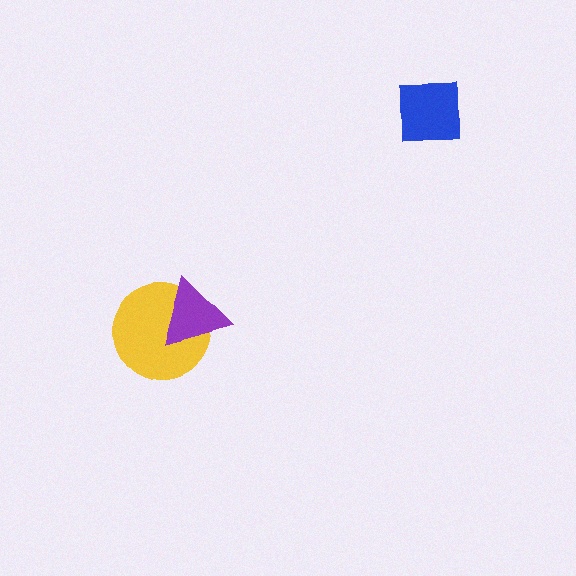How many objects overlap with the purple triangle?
1 object overlaps with the purple triangle.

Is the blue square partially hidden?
No, no other shape covers it.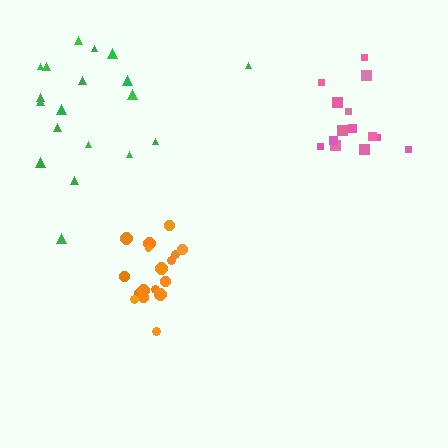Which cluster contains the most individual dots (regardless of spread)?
Green (19).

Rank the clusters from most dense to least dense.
orange, pink, green.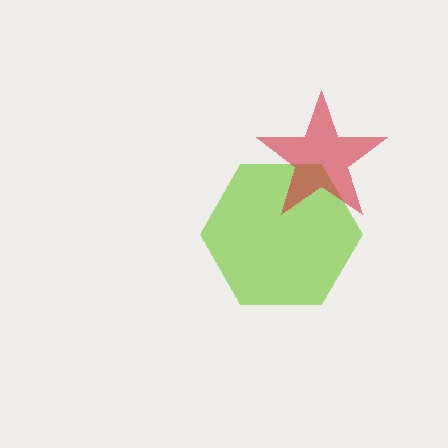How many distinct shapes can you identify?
There are 2 distinct shapes: a lime hexagon, a red star.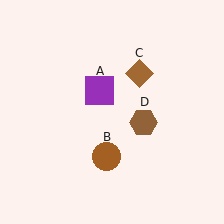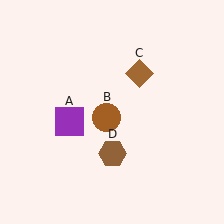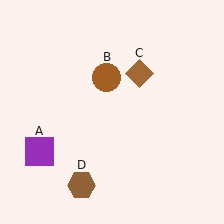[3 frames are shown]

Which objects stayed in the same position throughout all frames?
Brown diamond (object C) remained stationary.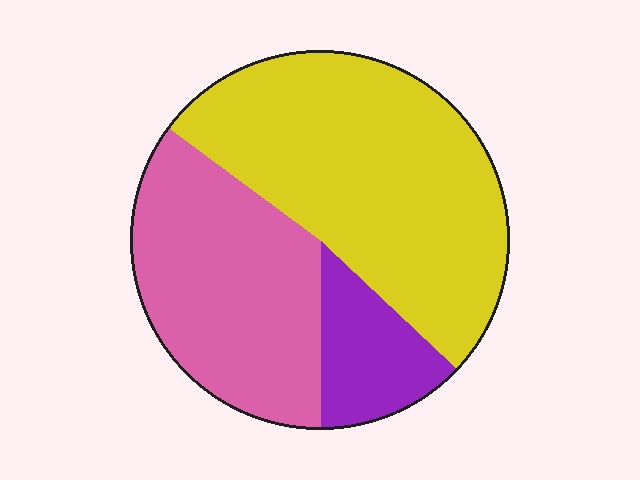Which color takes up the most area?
Yellow, at roughly 50%.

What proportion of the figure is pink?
Pink covers roughly 35% of the figure.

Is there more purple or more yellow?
Yellow.